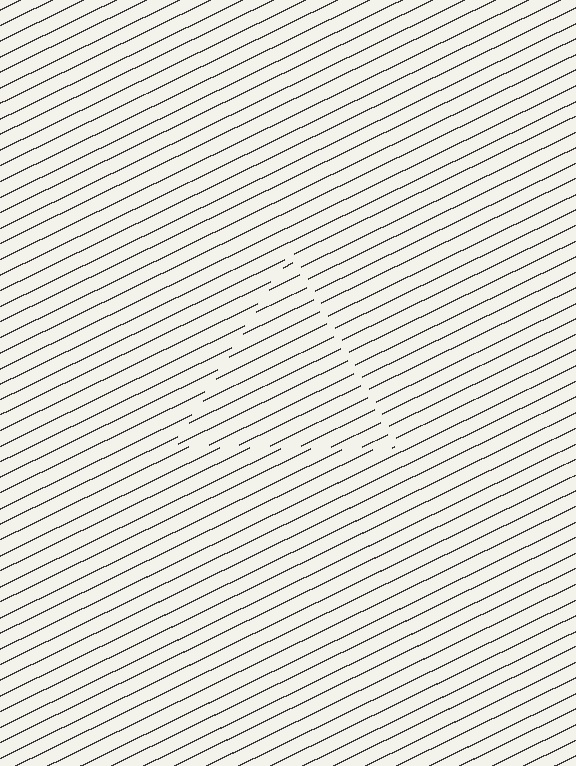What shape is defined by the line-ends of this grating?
An illusory triangle. The interior of the shape contains the same grating, shifted by half a period — the contour is defined by the phase discontinuity where line-ends from the inner and outer gratings abut.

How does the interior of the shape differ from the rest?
The interior of the shape contains the same grating, shifted by half a period — the contour is defined by the phase discontinuity where line-ends from the inner and outer gratings abut.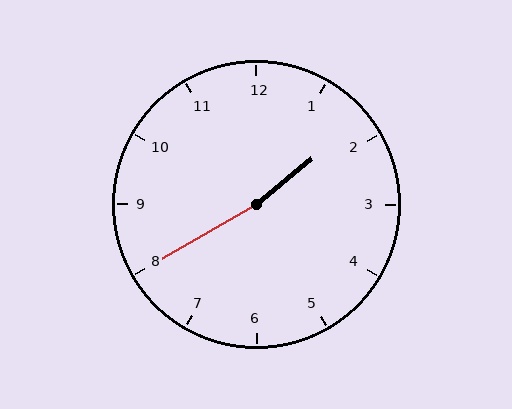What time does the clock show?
1:40.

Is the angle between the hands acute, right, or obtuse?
It is obtuse.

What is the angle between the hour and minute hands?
Approximately 170 degrees.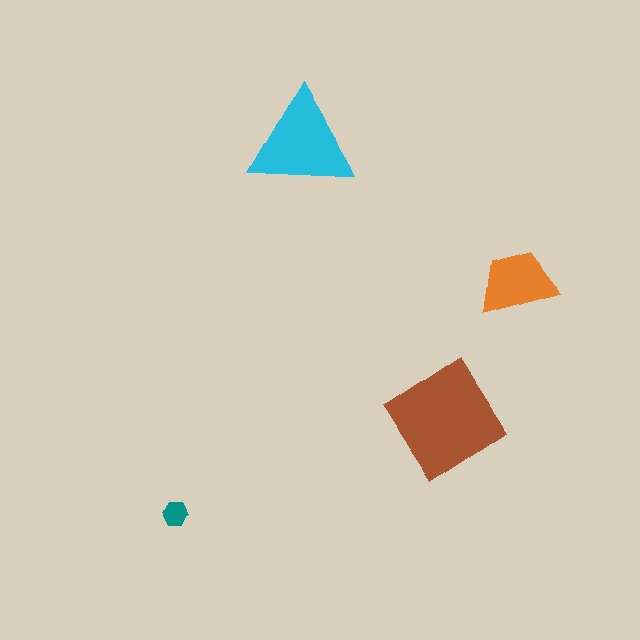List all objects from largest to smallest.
The brown diamond, the cyan triangle, the orange trapezoid, the teal hexagon.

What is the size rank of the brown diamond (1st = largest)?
1st.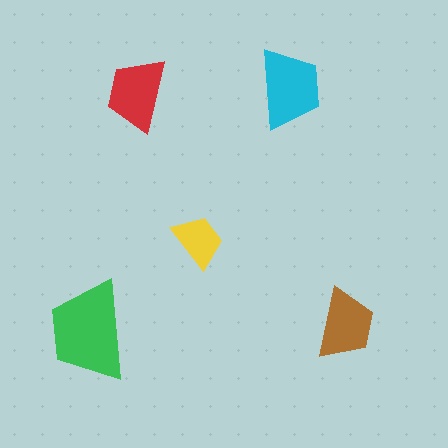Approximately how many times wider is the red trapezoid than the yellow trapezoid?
About 1.5 times wider.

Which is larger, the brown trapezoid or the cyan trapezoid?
The cyan one.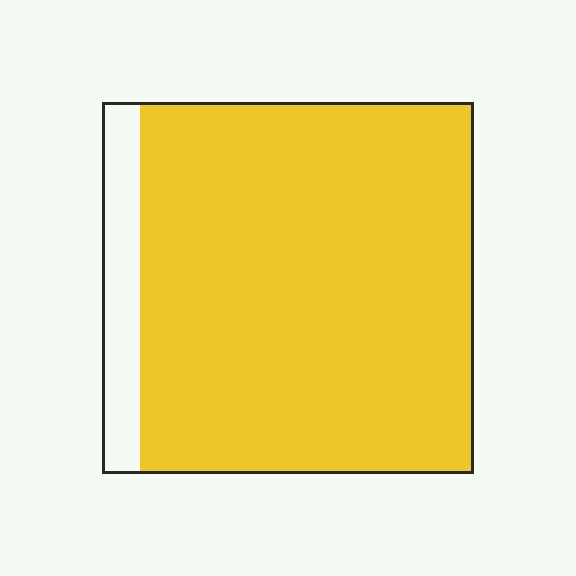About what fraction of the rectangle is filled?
About nine tenths (9/10).